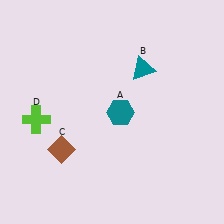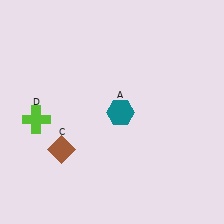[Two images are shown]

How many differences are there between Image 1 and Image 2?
There is 1 difference between the two images.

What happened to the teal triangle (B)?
The teal triangle (B) was removed in Image 2. It was in the top-right area of Image 1.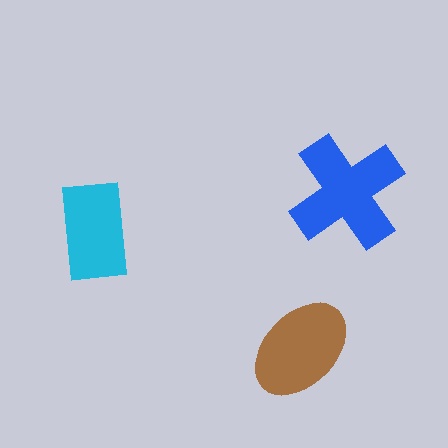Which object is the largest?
The blue cross.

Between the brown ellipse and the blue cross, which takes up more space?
The blue cross.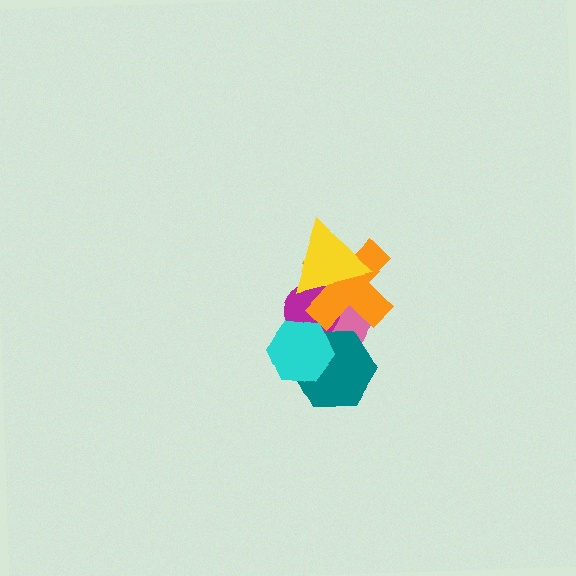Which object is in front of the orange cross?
The yellow triangle is in front of the orange cross.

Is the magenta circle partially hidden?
Yes, it is partially covered by another shape.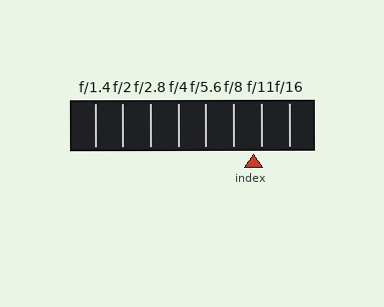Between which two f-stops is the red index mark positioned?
The index mark is between f/8 and f/11.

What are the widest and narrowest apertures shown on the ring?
The widest aperture shown is f/1.4 and the narrowest is f/16.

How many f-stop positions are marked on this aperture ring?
There are 8 f-stop positions marked.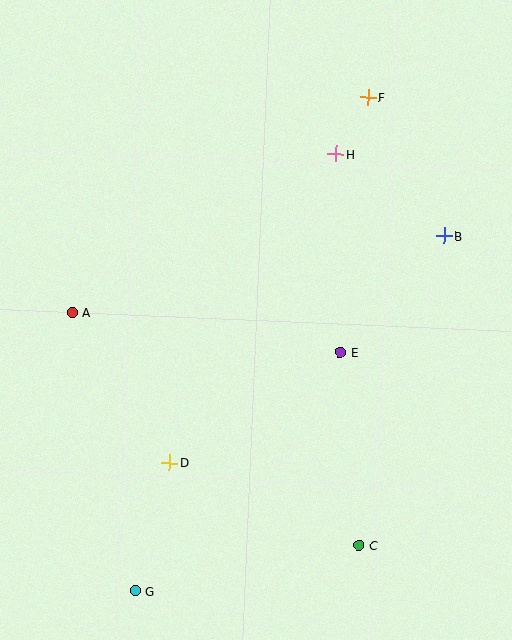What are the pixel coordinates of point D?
Point D is at (169, 462).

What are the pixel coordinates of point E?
Point E is at (340, 352).